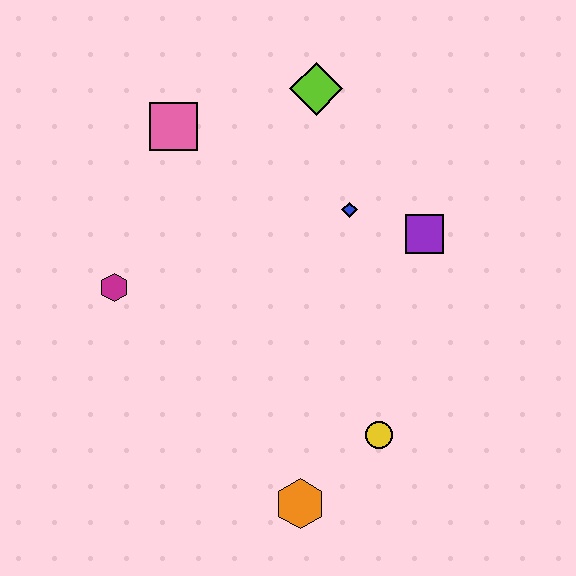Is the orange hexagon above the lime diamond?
No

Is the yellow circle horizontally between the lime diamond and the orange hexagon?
No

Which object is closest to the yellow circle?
The orange hexagon is closest to the yellow circle.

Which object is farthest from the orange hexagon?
The lime diamond is farthest from the orange hexagon.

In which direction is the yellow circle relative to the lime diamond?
The yellow circle is below the lime diamond.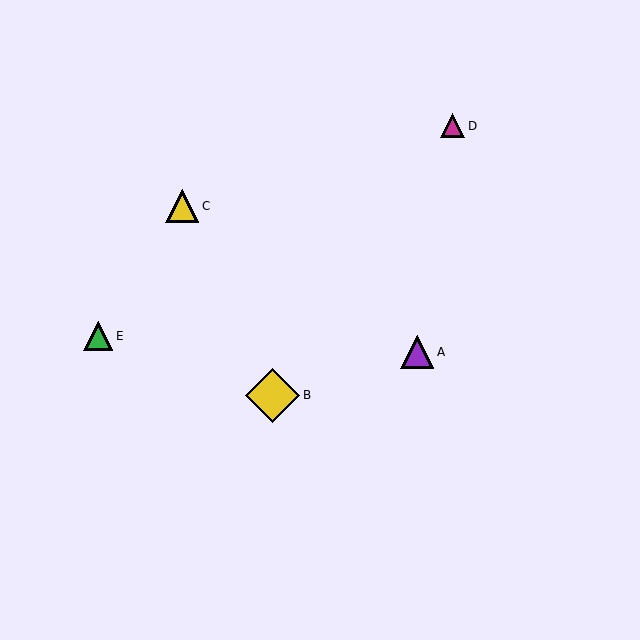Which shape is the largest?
The yellow diamond (labeled B) is the largest.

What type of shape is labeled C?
Shape C is a yellow triangle.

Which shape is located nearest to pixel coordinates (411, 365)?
The purple triangle (labeled A) at (417, 352) is nearest to that location.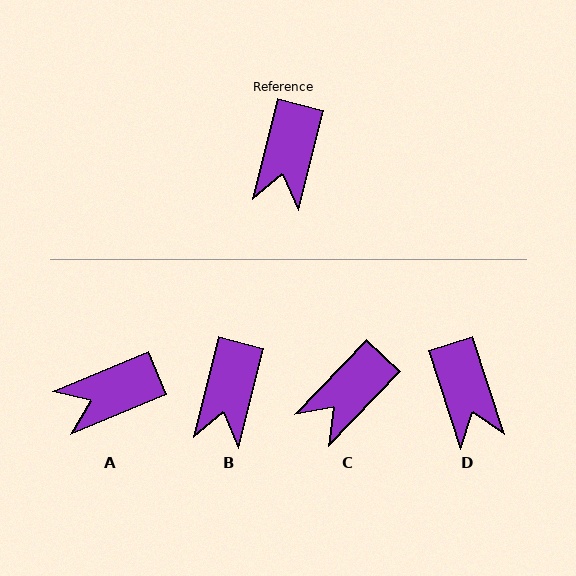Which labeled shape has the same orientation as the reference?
B.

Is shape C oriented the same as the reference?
No, it is off by about 30 degrees.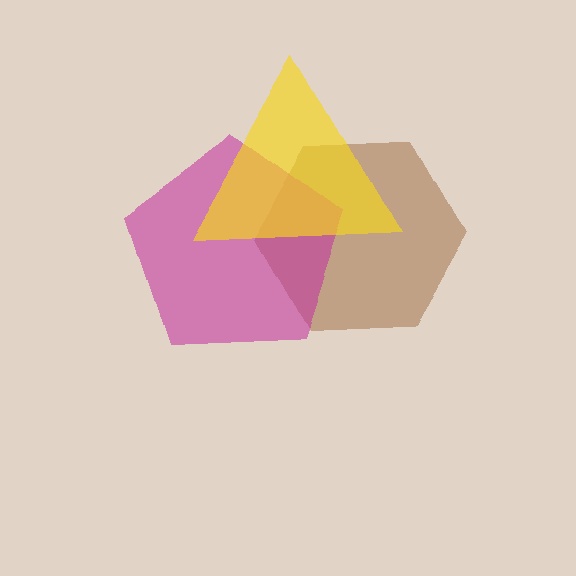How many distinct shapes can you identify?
There are 3 distinct shapes: a brown hexagon, a magenta pentagon, a yellow triangle.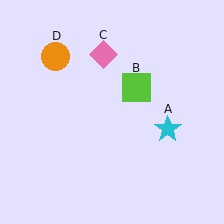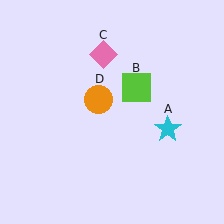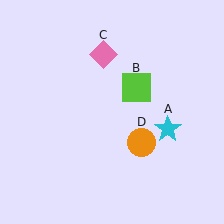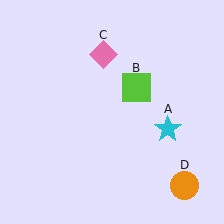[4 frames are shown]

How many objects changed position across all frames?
1 object changed position: orange circle (object D).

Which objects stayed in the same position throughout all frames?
Cyan star (object A) and lime square (object B) and pink diamond (object C) remained stationary.